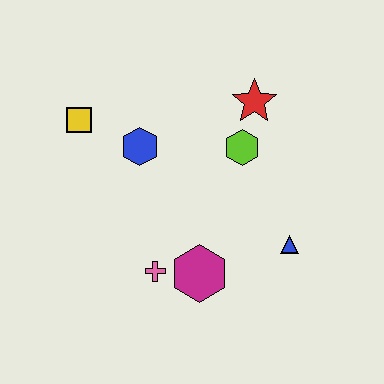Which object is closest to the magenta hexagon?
The pink cross is closest to the magenta hexagon.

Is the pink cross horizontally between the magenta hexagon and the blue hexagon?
Yes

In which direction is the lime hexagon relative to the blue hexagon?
The lime hexagon is to the right of the blue hexagon.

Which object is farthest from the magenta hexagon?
The yellow square is farthest from the magenta hexagon.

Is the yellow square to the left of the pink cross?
Yes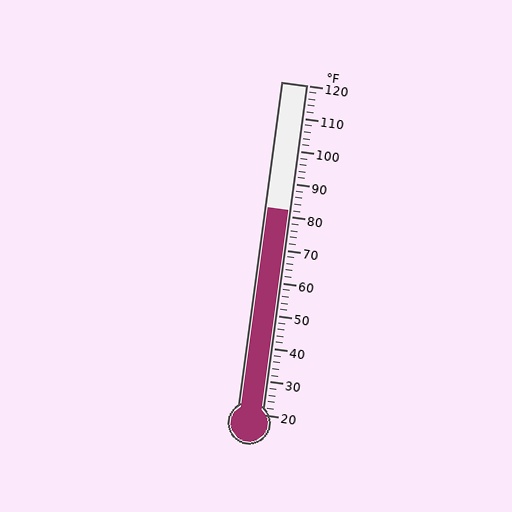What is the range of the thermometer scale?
The thermometer scale ranges from 20°F to 120°F.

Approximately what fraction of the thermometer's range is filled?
The thermometer is filled to approximately 60% of its range.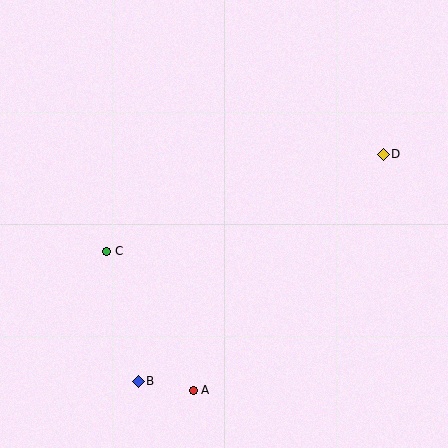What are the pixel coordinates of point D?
Point D is at (383, 154).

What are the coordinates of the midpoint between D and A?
The midpoint between D and A is at (288, 272).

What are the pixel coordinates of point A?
Point A is at (193, 390).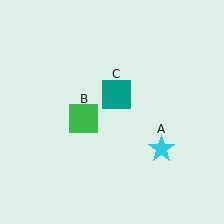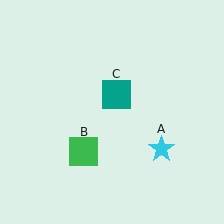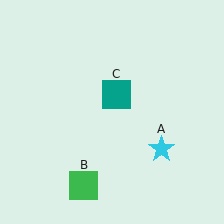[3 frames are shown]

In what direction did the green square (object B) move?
The green square (object B) moved down.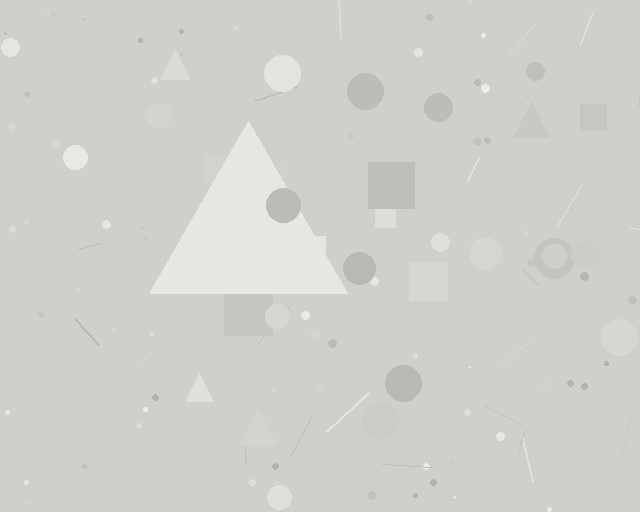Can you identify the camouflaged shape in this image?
The camouflaged shape is a triangle.